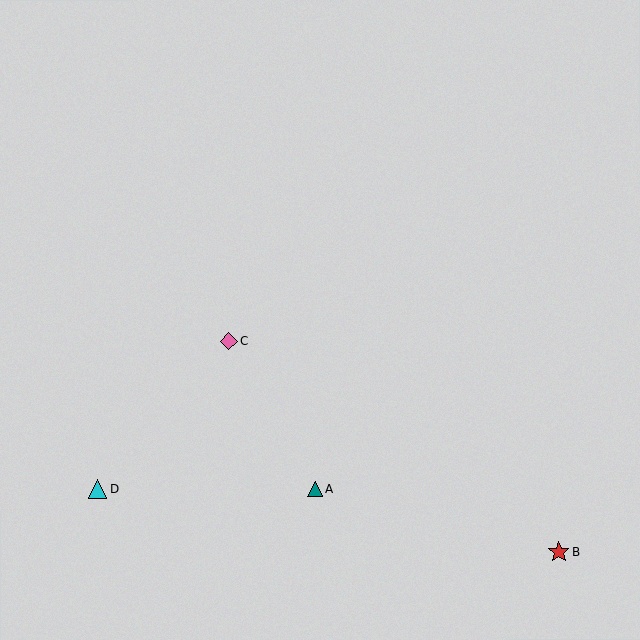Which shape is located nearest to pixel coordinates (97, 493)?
The cyan triangle (labeled D) at (98, 489) is nearest to that location.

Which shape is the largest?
The red star (labeled B) is the largest.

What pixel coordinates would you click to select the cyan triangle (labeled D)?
Click at (98, 489) to select the cyan triangle D.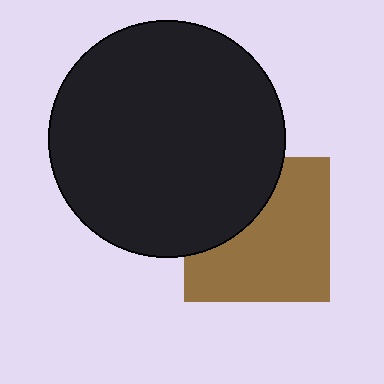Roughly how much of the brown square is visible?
Most of it is visible (roughly 65%).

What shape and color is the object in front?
The object in front is a black circle.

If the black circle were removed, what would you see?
You would see the complete brown square.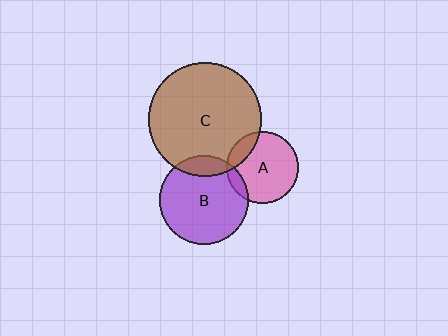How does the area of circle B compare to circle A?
Approximately 1.5 times.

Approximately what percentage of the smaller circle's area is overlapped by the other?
Approximately 15%.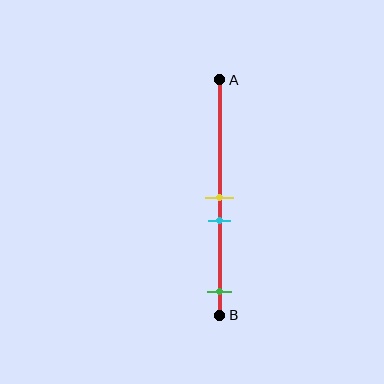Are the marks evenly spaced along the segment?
No, the marks are not evenly spaced.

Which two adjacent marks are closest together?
The yellow and cyan marks are the closest adjacent pair.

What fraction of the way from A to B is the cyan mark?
The cyan mark is approximately 60% (0.6) of the way from A to B.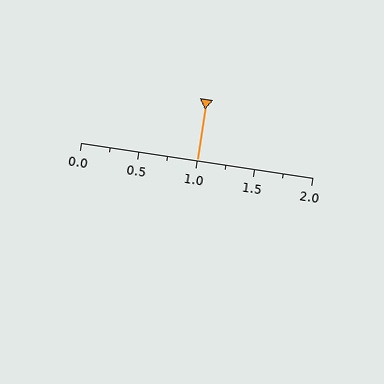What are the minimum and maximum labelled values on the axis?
The axis runs from 0.0 to 2.0.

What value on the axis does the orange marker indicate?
The marker indicates approximately 1.